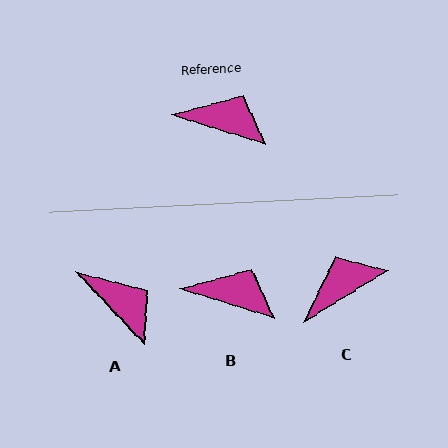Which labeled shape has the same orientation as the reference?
B.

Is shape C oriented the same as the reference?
No, it is off by about 49 degrees.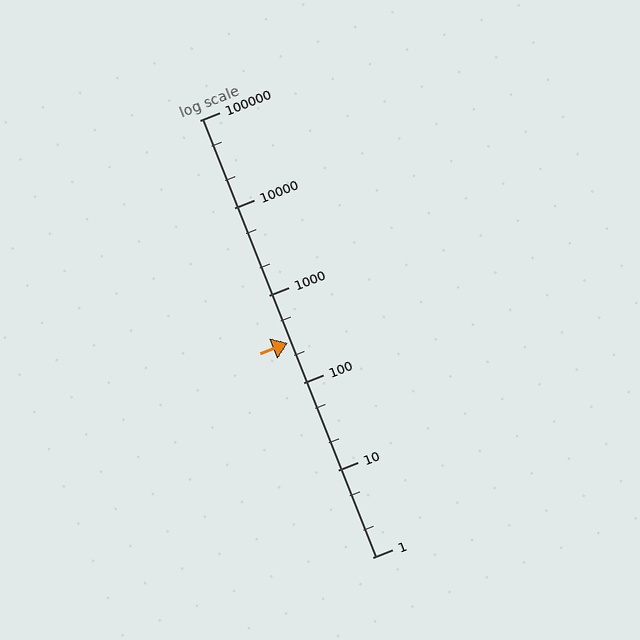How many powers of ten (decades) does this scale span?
The scale spans 5 decades, from 1 to 100000.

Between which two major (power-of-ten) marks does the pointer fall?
The pointer is between 100 and 1000.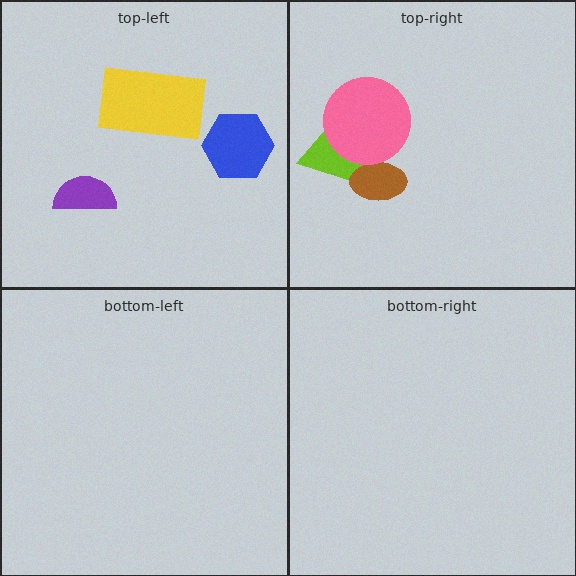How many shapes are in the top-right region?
3.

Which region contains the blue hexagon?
The top-left region.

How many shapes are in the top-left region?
3.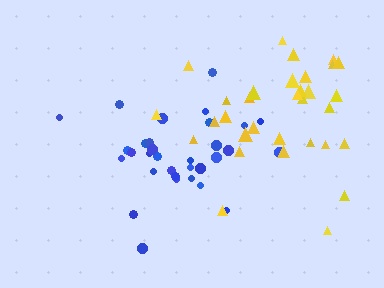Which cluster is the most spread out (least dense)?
Yellow.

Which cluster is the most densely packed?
Blue.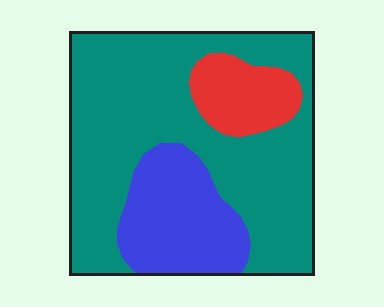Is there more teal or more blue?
Teal.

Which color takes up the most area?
Teal, at roughly 65%.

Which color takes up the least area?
Red, at roughly 10%.